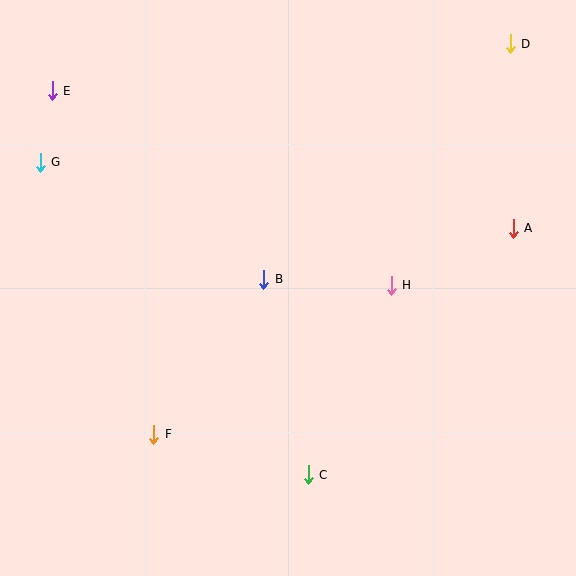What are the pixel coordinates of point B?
Point B is at (264, 279).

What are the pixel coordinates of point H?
Point H is at (391, 285).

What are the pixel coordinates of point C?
Point C is at (308, 475).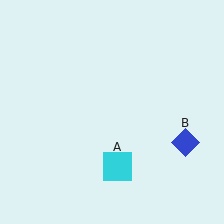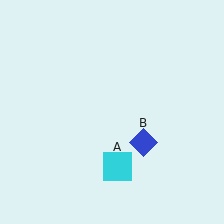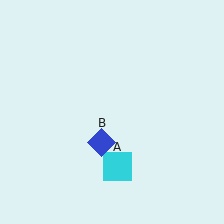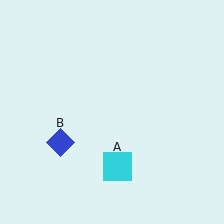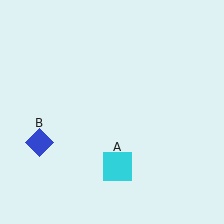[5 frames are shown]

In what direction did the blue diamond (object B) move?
The blue diamond (object B) moved left.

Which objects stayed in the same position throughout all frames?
Cyan square (object A) remained stationary.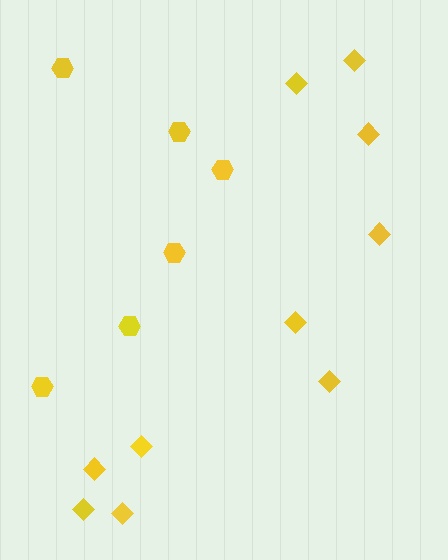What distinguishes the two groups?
There are 2 groups: one group of hexagons (6) and one group of diamonds (10).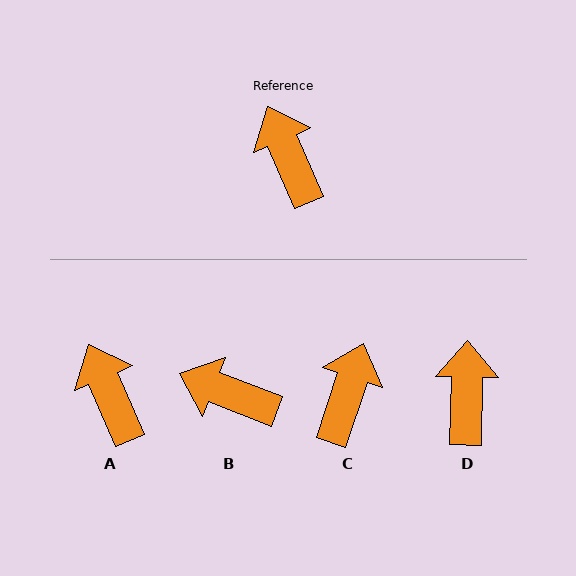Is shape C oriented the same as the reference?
No, it is off by about 42 degrees.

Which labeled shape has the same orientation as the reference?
A.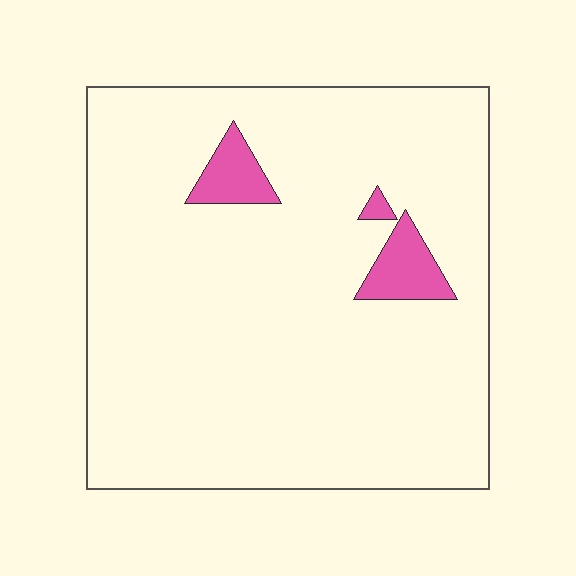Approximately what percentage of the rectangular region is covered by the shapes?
Approximately 5%.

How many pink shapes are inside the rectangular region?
3.